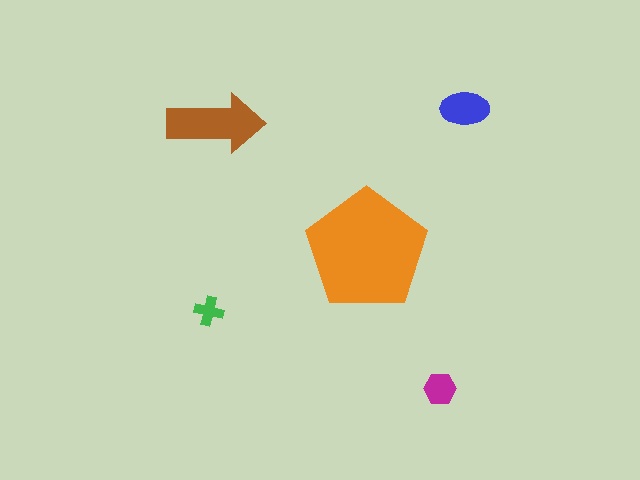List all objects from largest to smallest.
The orange pentagon, the brown arrow, the blue ellipse, the magenta hexagon, the green cross.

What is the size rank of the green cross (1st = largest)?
5th.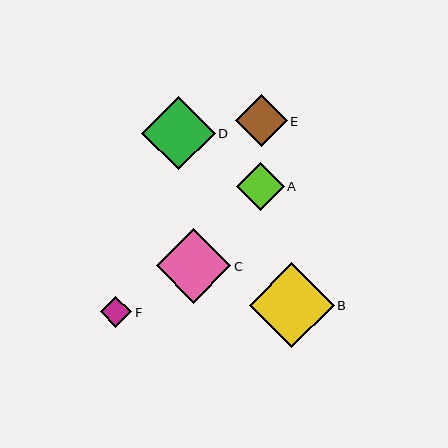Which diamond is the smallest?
Diamond F is the smallest with a size of approximately 31 pixels.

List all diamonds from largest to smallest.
From largest to smallest: B, C, D, E, A, F.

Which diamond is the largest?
Diamond B is the largest with a size of approximately 85 pixels.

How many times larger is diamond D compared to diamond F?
Diamond D is approximately 2.4 times the size of diamond F.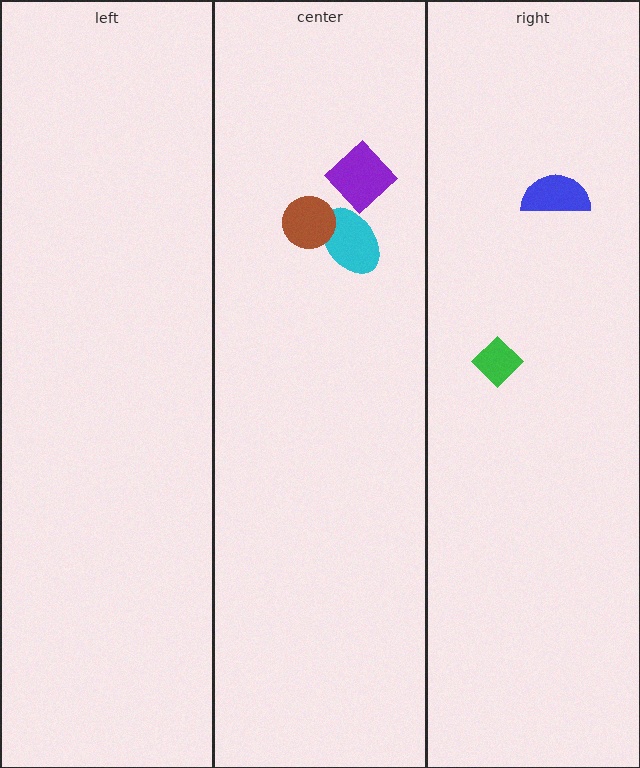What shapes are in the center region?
The purple diamond, the cyan ellipse, the brown circle.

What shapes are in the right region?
The green diamond, the blue semicircle.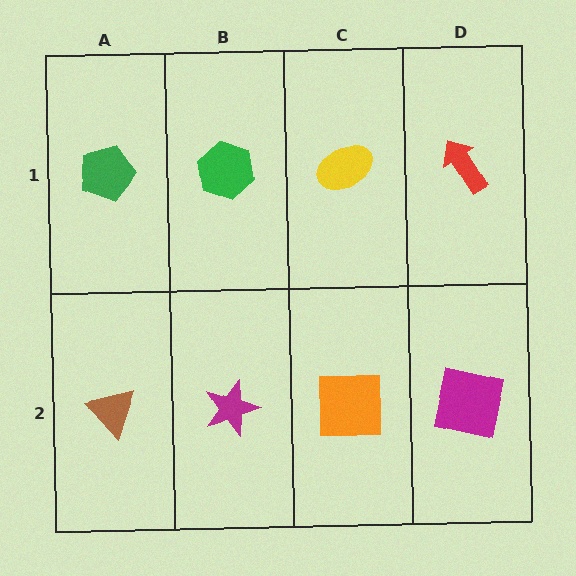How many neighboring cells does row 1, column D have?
2.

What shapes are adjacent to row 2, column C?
A yellow ellipse (row 1, column C), a magenta star (row 2, column B), a magenta square (row 2, column D).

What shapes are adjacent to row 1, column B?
A magenta star (row 2, column B), a green pentagon (row 1, column A), a yellow ellipse (row 1, column C).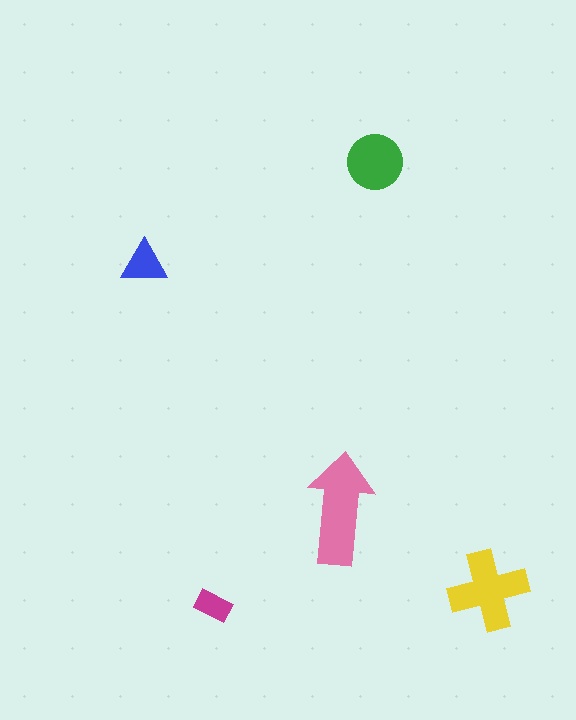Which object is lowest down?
The magenta rectangle is bottommost.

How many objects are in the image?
There are 5 objects in the image.